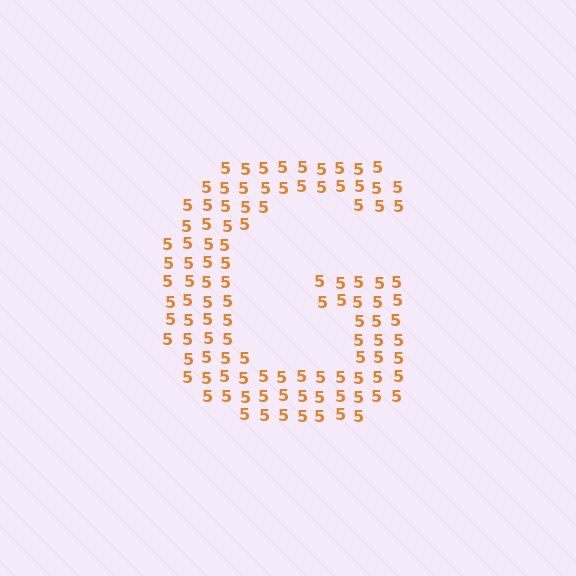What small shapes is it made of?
It is made of small digit 5's.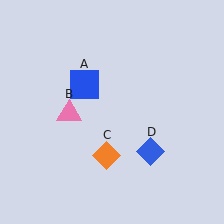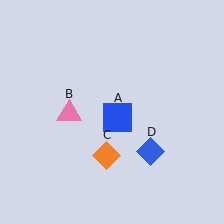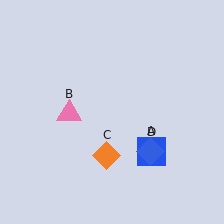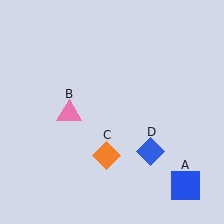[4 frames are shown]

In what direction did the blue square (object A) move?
The blue square (object A) moved down and to the right.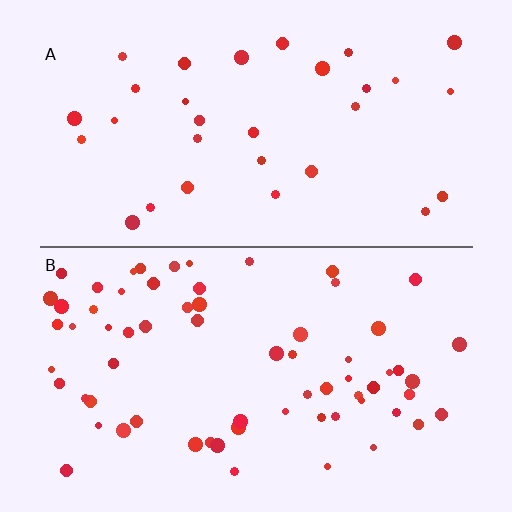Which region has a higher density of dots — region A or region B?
B (the bottom).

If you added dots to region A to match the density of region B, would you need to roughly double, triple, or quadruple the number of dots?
Approximately double.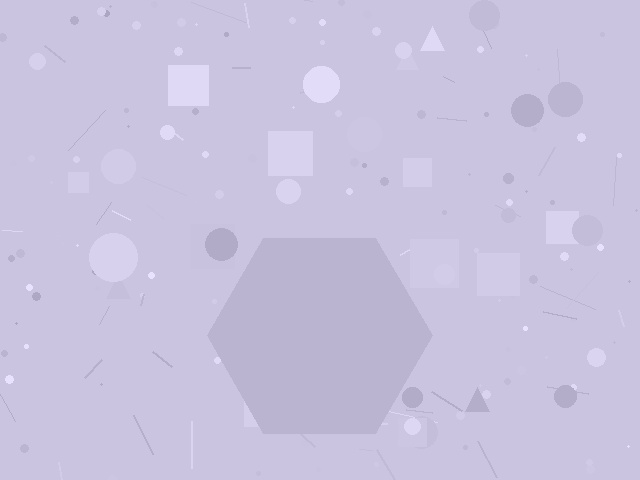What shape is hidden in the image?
A hexagon is hidden in the image.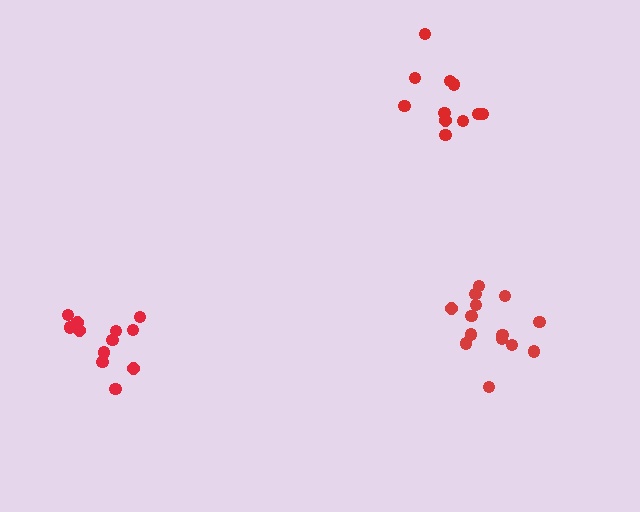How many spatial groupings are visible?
There are 3 spatial groupings.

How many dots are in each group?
Group 1: 12 dots, Group 2: 11 dots, Group 3: 14 dots (37 total).